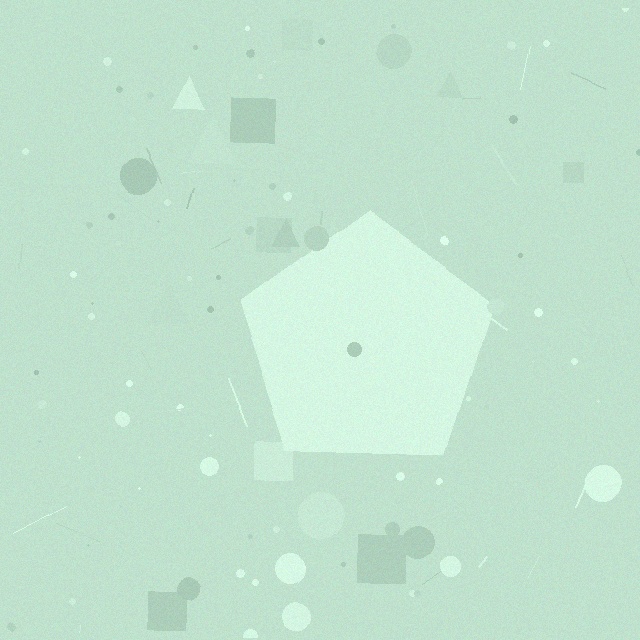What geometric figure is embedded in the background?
A pentagon is embedded in the background.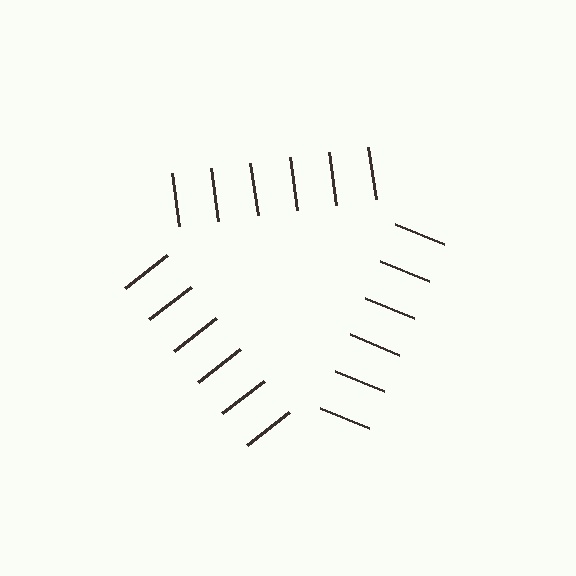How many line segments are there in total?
18 — 6 along each of the 3 edges.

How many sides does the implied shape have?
3 sides — the line-ends trace a triangle.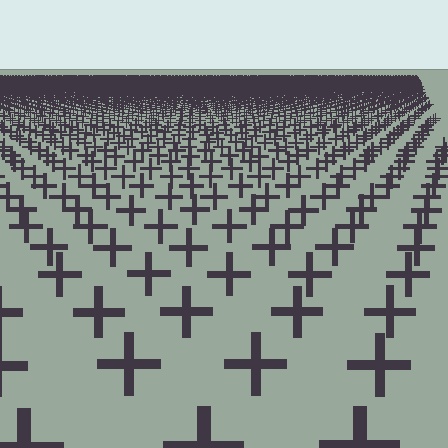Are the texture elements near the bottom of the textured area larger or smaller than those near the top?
Larger. Near the bottom, elements are closer to the viewer and appear at a bigger on-screen size.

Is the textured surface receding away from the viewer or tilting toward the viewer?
The surface is receding away from the viewer. Texture elements get smaller and denser toward the top.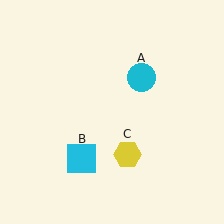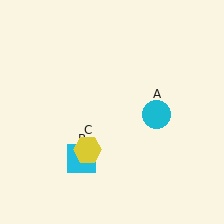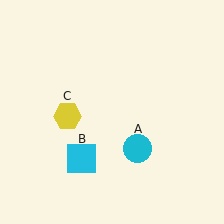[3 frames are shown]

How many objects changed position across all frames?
2 objects changed position: cyan circle (object A), yellow hexagon (object C).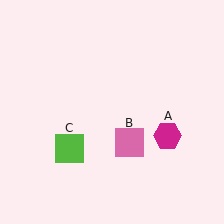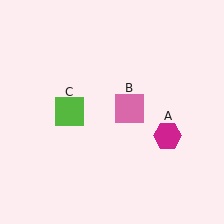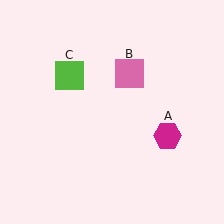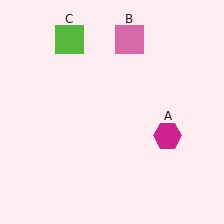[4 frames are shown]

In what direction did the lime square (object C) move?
The lime square (object C) moved up.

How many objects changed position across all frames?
2 objects changed position: pink square (object B), lime square (object C).